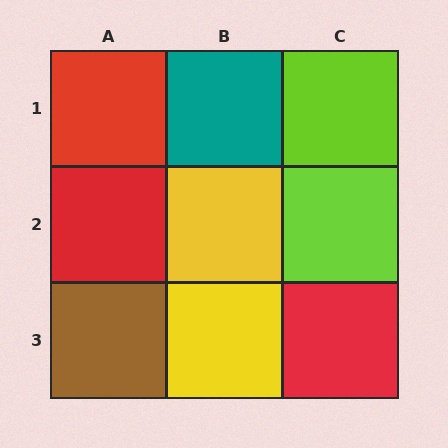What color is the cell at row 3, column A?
Brown.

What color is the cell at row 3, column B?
Yellow.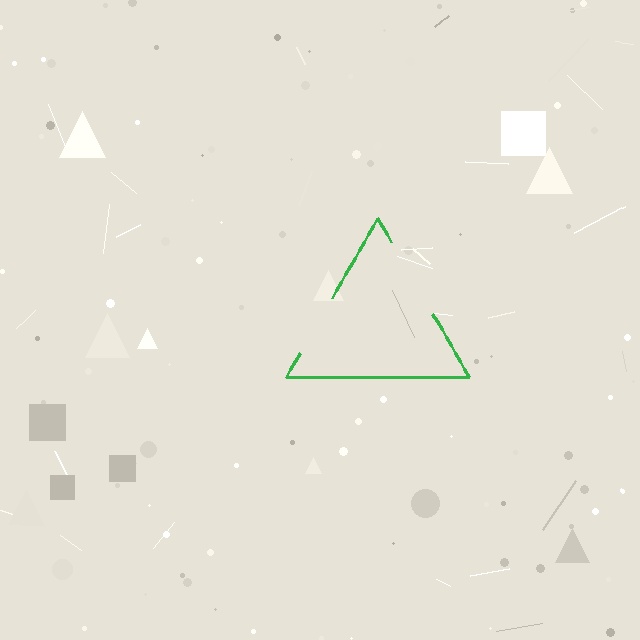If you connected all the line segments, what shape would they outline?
They would outline a triangle.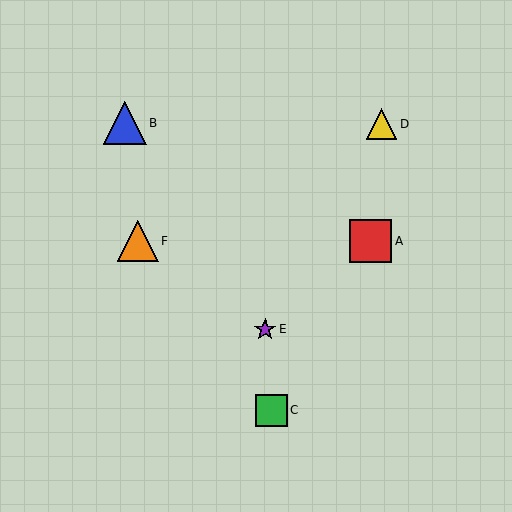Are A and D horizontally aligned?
No, A is at y≈241 and D is at y≈124.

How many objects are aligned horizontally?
2 objects (A, F) are aligned horizontally.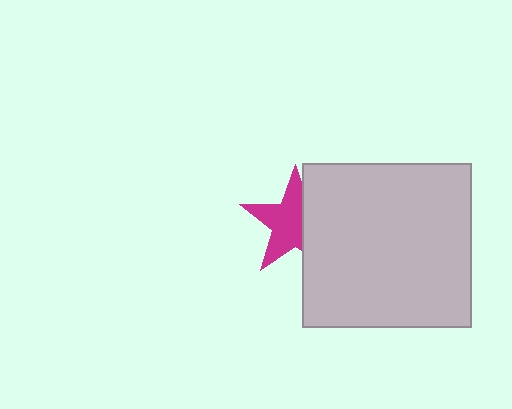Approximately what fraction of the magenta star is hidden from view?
Roughly 38% of the magenta star is hidden behind the light gray rectangle.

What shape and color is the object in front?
The object in front is a light gray rectangle.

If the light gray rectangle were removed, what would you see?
You would see the complete magenta star.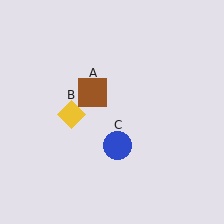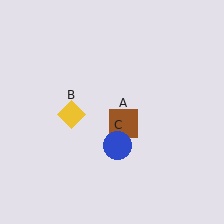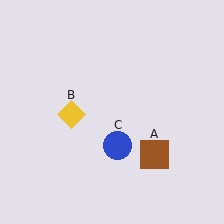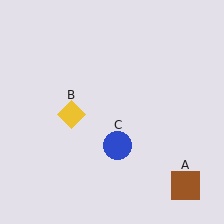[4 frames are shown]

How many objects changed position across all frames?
1 object changed position: brown square (object A).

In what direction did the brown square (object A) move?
The brown square (object A) moved down and to the right.